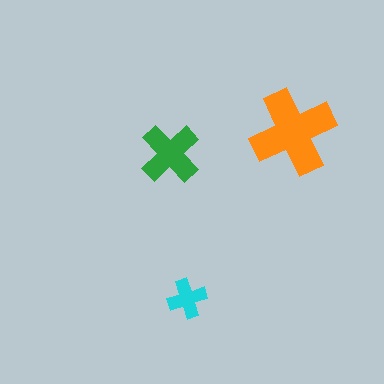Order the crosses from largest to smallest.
the orange one, the green one, the cyan one.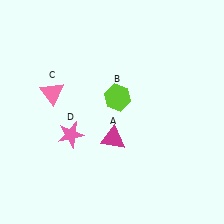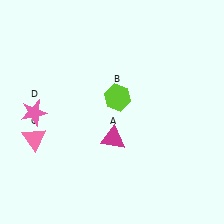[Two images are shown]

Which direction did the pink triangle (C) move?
The pink triangle (C) moved down.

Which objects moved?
The objects that moved are: the pink triangle (C), the pink star (D).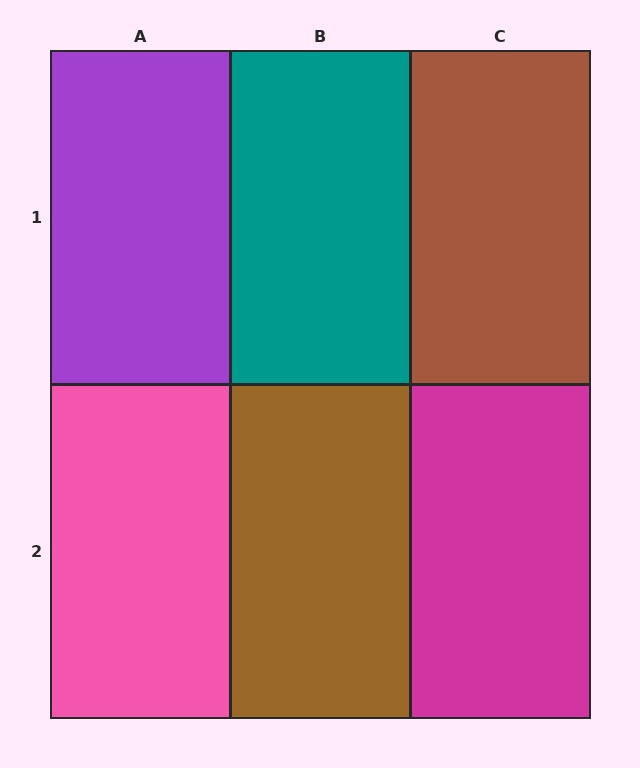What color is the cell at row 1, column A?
Purple.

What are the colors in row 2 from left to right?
Pink, brown, magenta.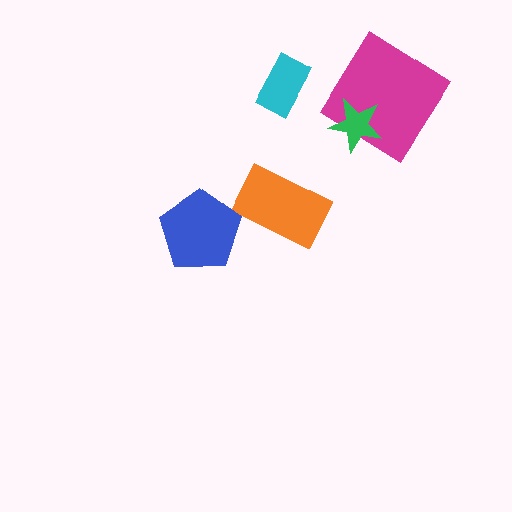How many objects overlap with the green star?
1 object overlaps with the green star.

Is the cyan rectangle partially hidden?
No, no other shape covers it.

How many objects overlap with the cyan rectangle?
0 objects overlap with the cyan rectangle.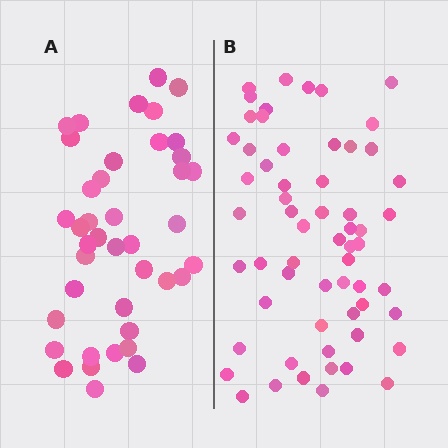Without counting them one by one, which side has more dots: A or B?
Region B (the right region) has more dots.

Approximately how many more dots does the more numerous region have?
Region B has approximately 20 more dots than region A.